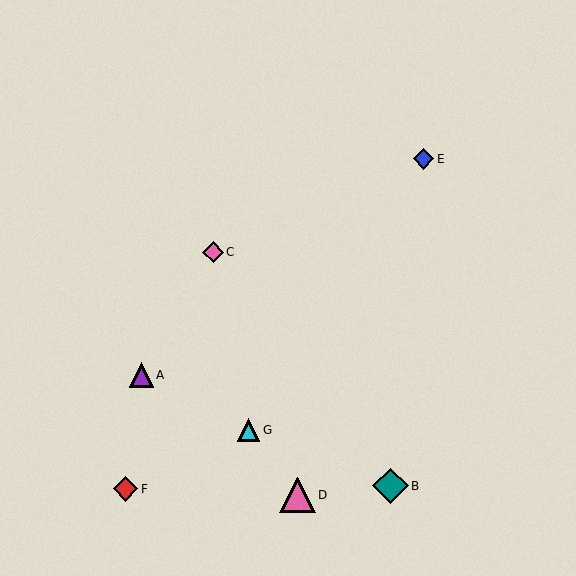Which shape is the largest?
The pink triangle (labeled D) is the largest.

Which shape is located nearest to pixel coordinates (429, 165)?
The blue diamond (labeled E) at (423, 159) is nearest to that location.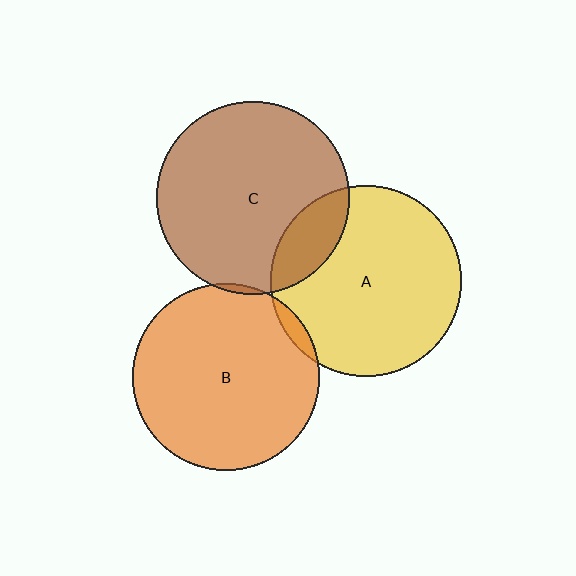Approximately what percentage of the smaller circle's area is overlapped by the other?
Approximately 15%.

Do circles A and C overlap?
Yes.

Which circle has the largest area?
Circle C (brown).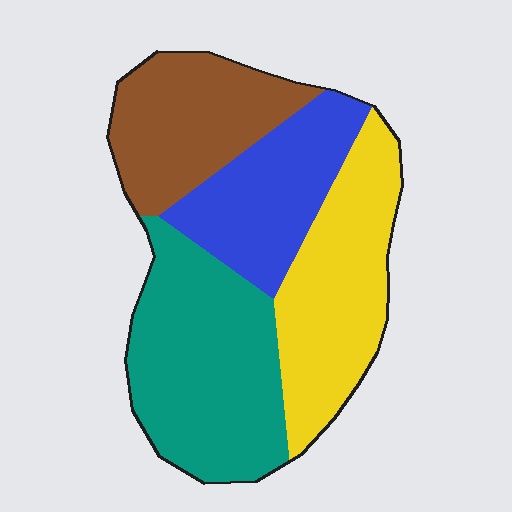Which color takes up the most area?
Teal, at roughly 30%.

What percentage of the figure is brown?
Brown covers around 20% of the figure.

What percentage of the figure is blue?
Blue covers 20% of the figure.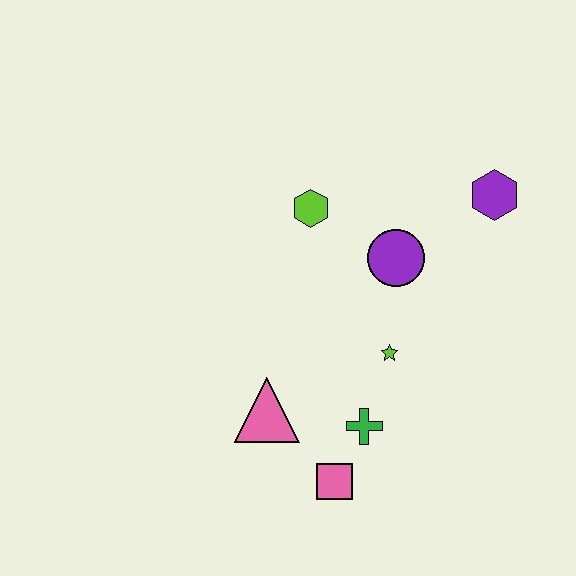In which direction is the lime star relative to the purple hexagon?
The lime star is below the purple hexagon.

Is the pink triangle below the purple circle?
Yes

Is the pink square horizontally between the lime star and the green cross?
No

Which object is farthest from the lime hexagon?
The pink square is farthest from the lime hexagon.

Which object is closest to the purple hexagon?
The purple circle is closest to the purple hexagon.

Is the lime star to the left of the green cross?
No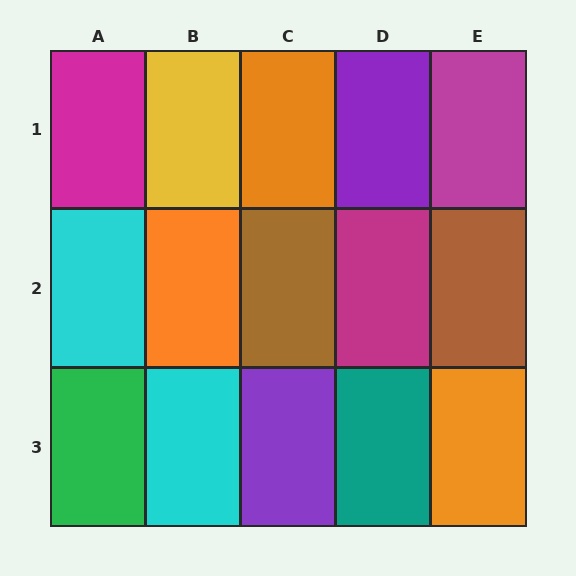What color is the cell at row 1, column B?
Yellow.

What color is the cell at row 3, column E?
Orange.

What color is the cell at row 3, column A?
Green.